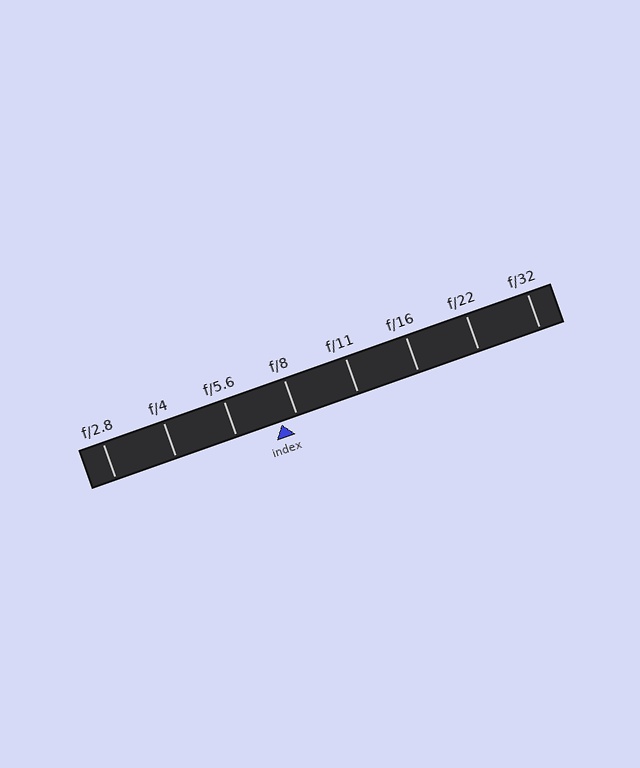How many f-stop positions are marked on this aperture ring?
There are 8 f-stop positions marked.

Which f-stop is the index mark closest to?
The index mark is closest to f/8.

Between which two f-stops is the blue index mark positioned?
The index mark is between f/5.6 and f/8.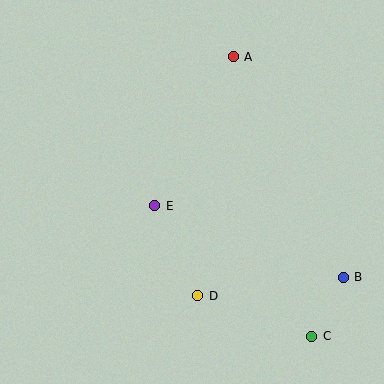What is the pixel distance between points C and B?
The distance between C and B is 67 pixels.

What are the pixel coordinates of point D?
Point D is at (198, 296).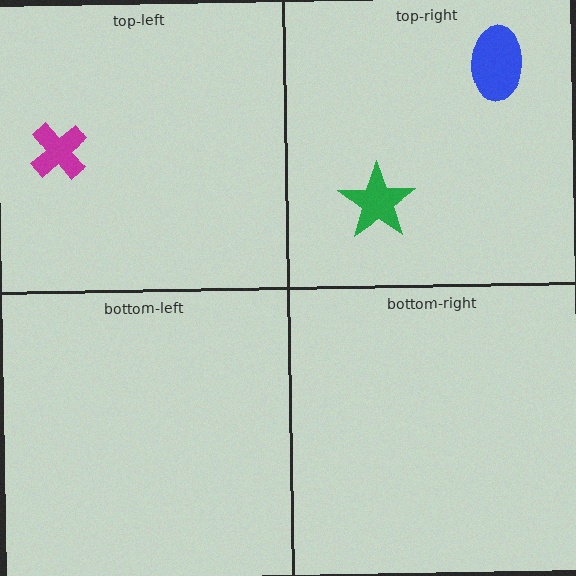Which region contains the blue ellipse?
The top-right region.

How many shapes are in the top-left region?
1.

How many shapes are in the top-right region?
2.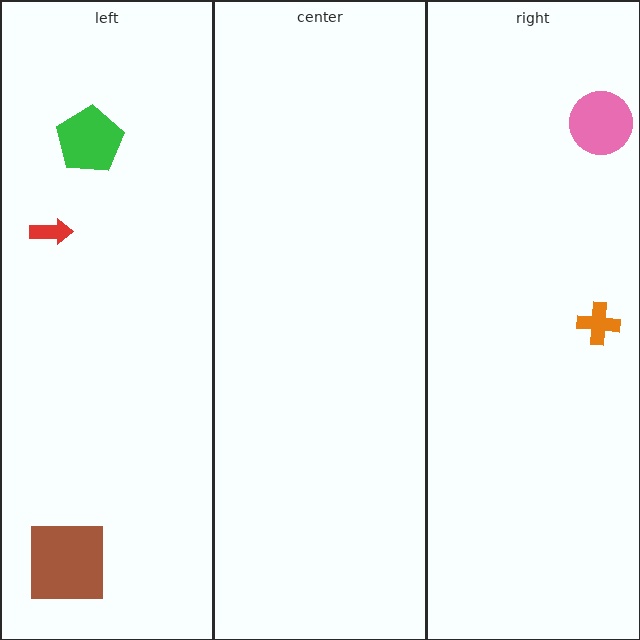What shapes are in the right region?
The orange cross, the pink circle.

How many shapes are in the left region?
3.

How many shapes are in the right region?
2.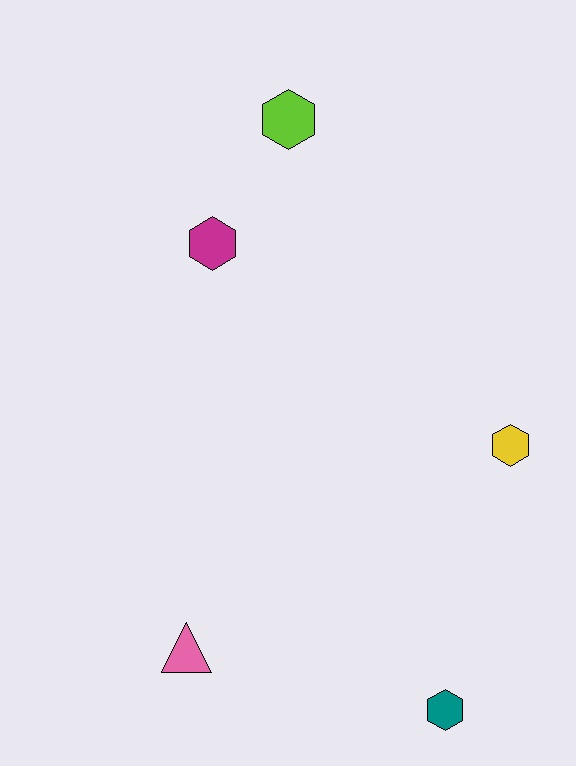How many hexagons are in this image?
There are 4 hexagons.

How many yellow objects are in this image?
There is 1 yellow object.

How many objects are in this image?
There are 5 objects.